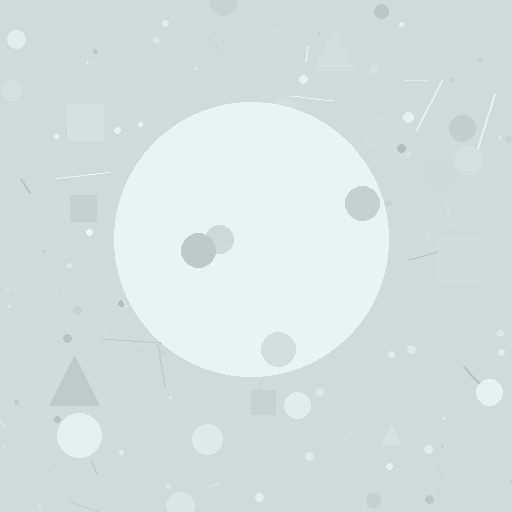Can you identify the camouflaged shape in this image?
The camouflaged shape is a circle.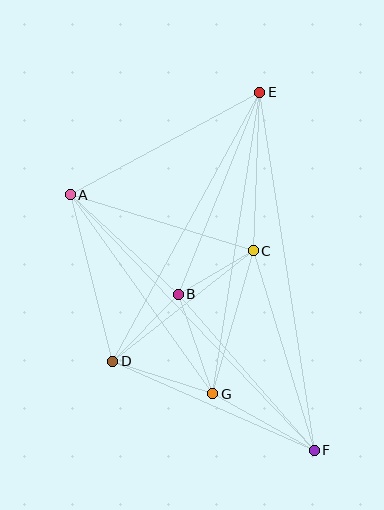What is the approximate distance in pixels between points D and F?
The distance between D and F is approximately 220 pixels.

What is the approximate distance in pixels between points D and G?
The distance between D and G is approximately 105 pixels.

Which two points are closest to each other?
Points B and C are closest to each other.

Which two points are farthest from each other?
Points E and F are farthest from each other.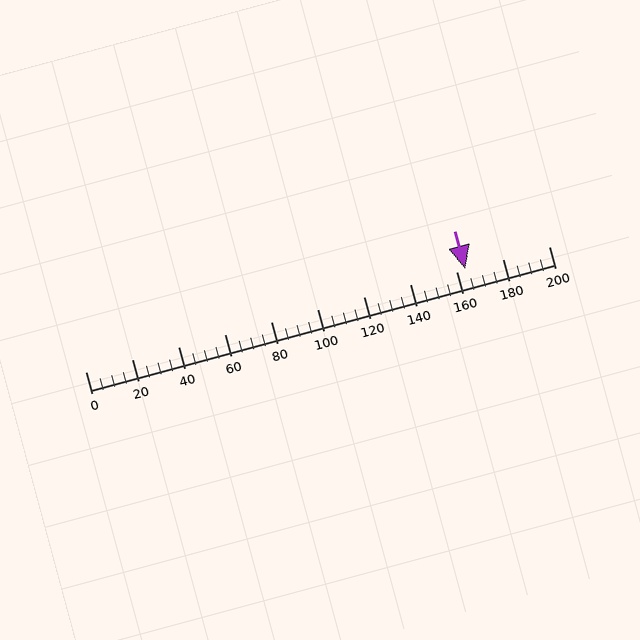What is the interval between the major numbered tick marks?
The major tick marks are spaced 20 units apart.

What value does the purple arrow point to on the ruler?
The purple arrow points to approximately 164.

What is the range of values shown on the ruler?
The ruler shows values from 0 to 200.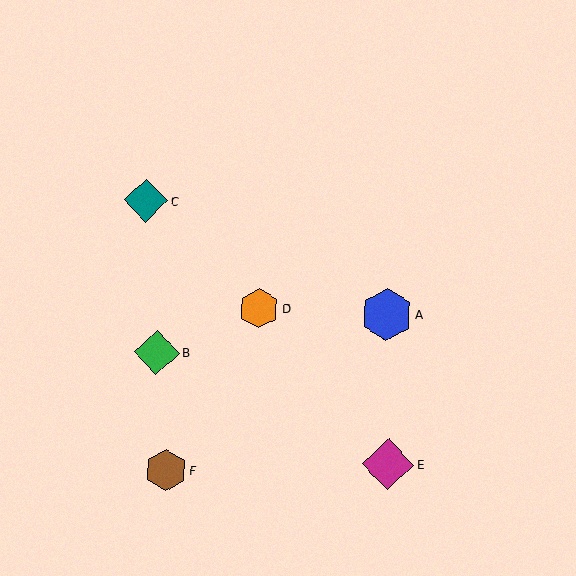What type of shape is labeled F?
Shape F is a brown hexagon.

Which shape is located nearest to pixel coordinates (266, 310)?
The orange hexagon (labeled D) at (259, 308) is nearest to that location.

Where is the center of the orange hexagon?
The center of the orange hexagon is at (259, 308).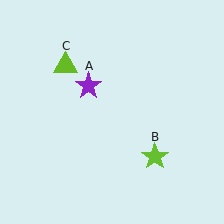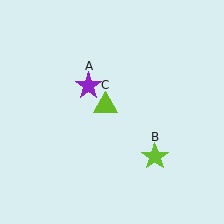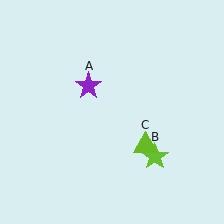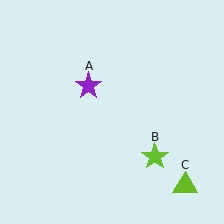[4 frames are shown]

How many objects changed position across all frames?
1 object changed position: lime triangle (object C).